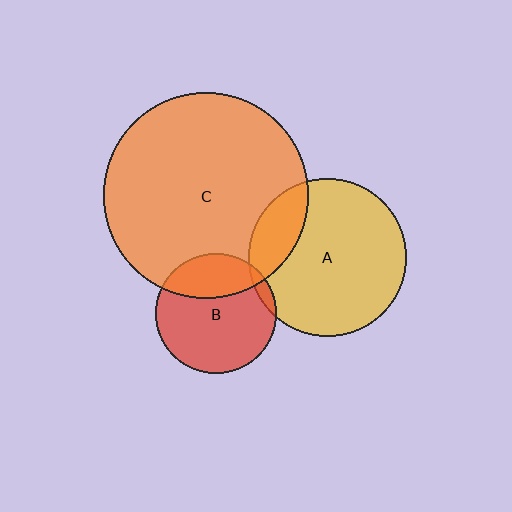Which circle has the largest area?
Circle C (orange).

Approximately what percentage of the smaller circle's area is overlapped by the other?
Approximately 5%.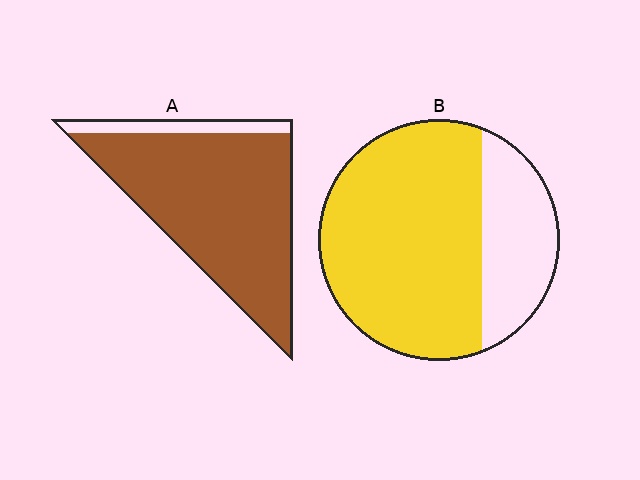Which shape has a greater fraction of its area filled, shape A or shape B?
Shape A.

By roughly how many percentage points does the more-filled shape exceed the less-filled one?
By roughly 15 percentage points (A over B).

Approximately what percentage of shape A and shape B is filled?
A is approximately 90% and B is approximately 70%.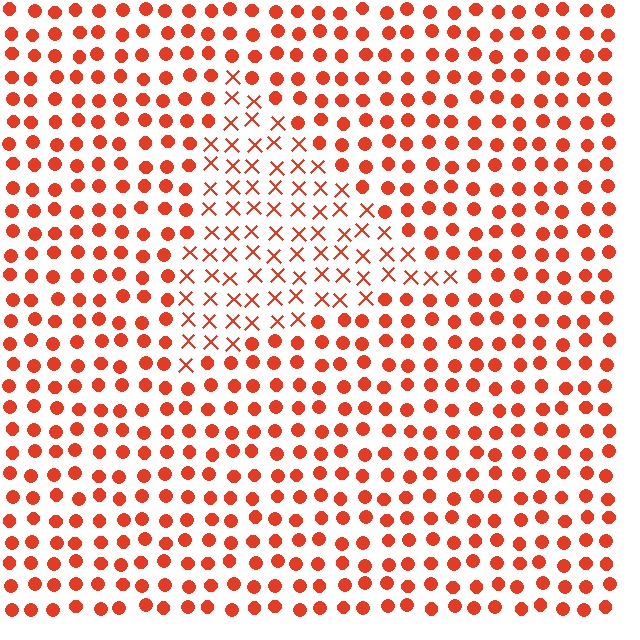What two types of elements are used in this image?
The image uses X marks inside the triangle region and circles outside it.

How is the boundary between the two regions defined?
The boundary is defined by a change in element shape: X marks inside vs. circles outside. All elements share the same color and spacing.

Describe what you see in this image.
The image is filled with small red elements arranged in a uniform grid. A triangle-shaped region contains X marks, while the surrounding area contains circles. The boundary is defined purely by the change in element shape.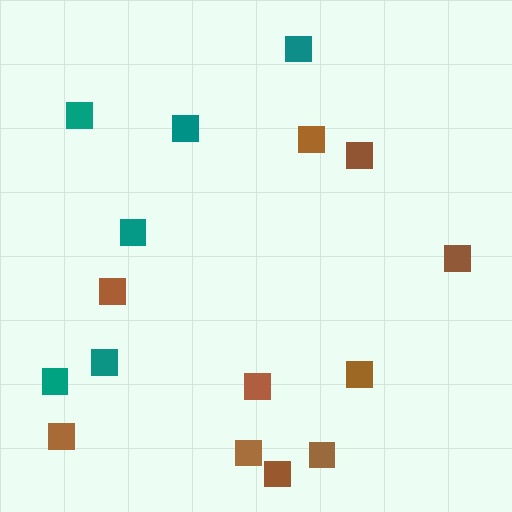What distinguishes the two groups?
There are 2 groups: one group of brown squares (10) and one group of teal squares (6).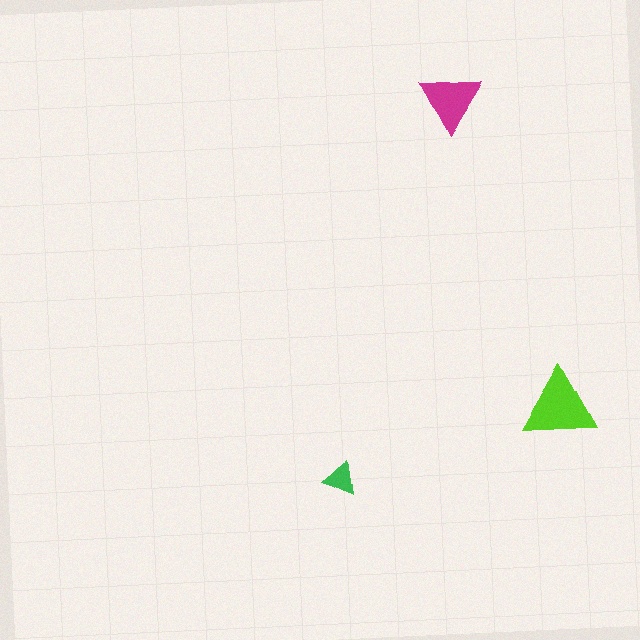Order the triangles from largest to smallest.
the lime one, the magenta one, the green one.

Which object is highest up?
The magenta triangle is topmost.